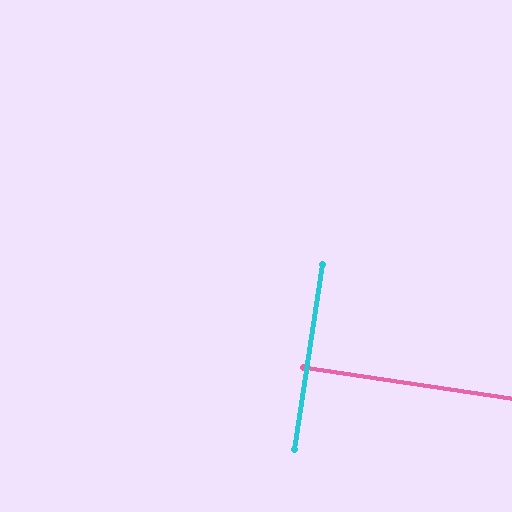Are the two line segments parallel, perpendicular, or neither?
Perpendicular — they meet at approximately 90°.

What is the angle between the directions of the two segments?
Approximately 90 degrees.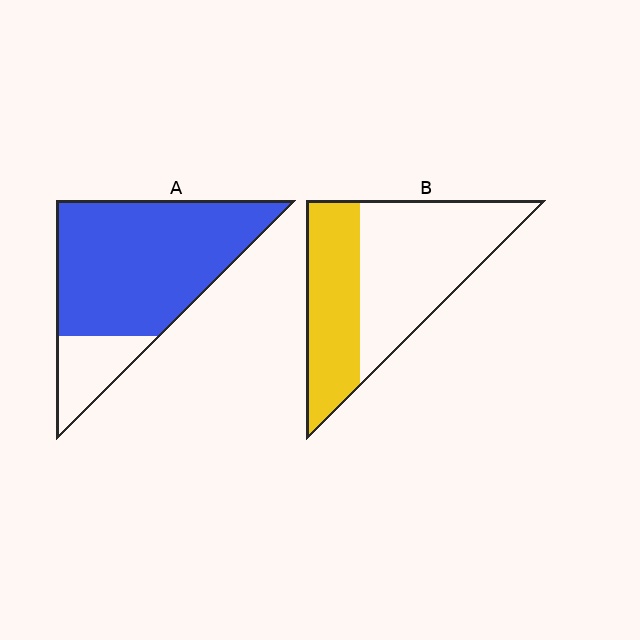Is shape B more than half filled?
No.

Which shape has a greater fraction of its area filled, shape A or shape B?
Shape A.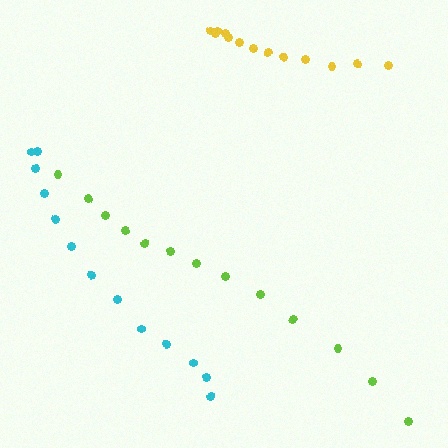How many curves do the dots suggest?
There are 3 distinct paths.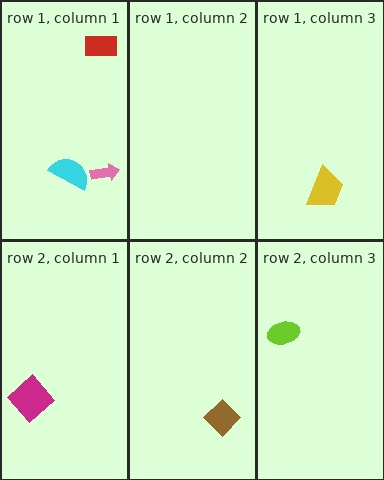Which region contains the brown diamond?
The row 2, column 2 region.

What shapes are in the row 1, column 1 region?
The cyan semicircle, the red rectangle, the pink arrow.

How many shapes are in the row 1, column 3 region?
1.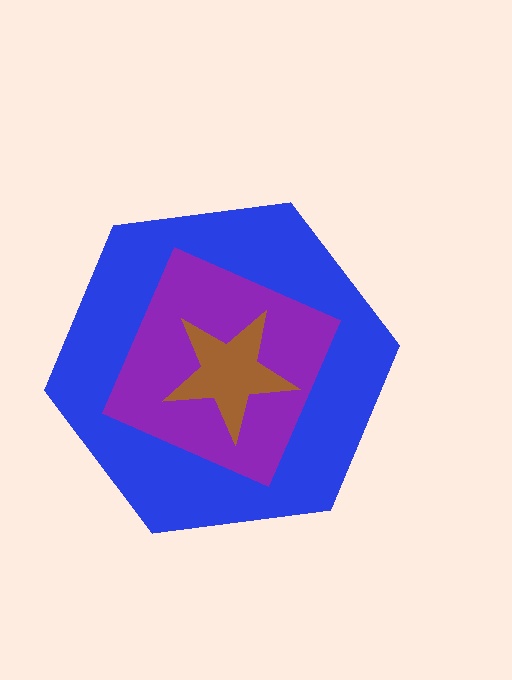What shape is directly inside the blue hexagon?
The purple diamond.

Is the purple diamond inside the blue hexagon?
Yes.